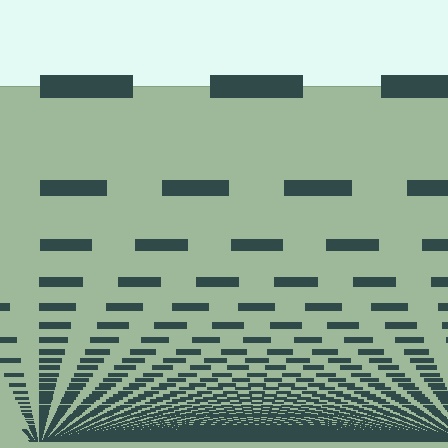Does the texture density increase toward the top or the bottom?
Density increases toward the bottom.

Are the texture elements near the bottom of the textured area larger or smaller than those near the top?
Smaller. The gradient is inverted — elements near the bottom are smaller and denser.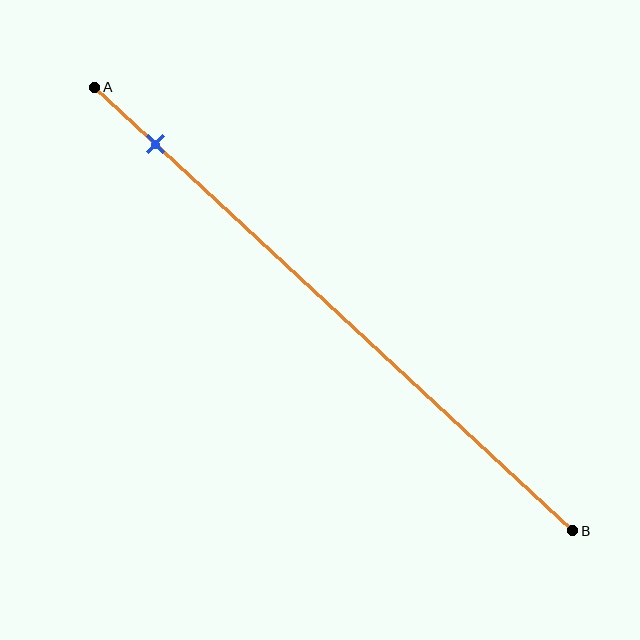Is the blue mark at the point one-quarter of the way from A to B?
No, the mark is at about 15% from A, not at the 25% one-quarter point.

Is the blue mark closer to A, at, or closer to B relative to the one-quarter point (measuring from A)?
The blue mark is closer to point A than the one-quarter point of segment AB.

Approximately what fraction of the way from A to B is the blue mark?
The blue mark is approximately 15% of the way from A to B.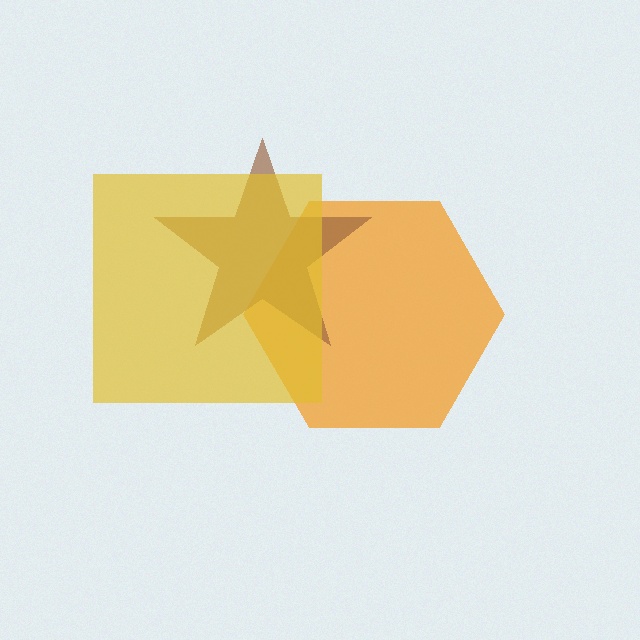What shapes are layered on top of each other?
The layered shapes are: an orange hexagon, a brown star, a yellow square.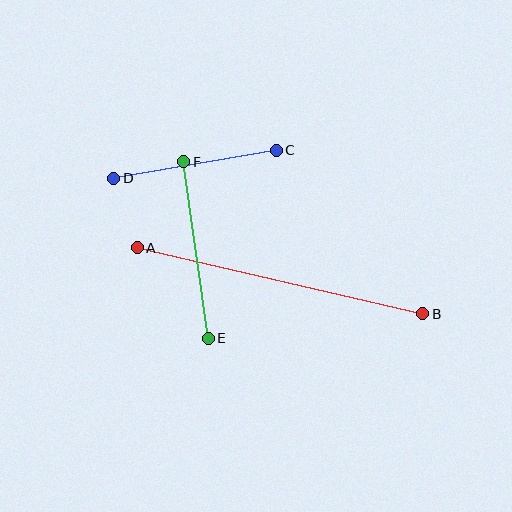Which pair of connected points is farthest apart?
Points A and B are farthest apart.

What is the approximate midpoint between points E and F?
The midpoint is at approximately (196, 250) pixels.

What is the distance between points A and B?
The distance is approximately 293 pixels.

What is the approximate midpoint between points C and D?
The midpoint is at approximately (195, 164) pixels.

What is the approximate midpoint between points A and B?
The midpoint is at approximately (280, 281) pixels.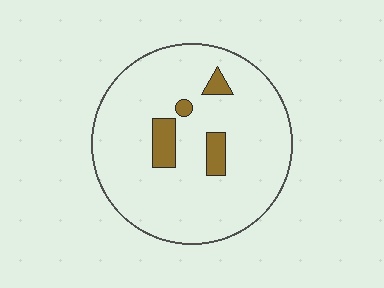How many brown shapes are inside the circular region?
4.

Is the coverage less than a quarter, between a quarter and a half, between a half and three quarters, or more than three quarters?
Less than a quarter.